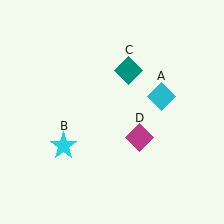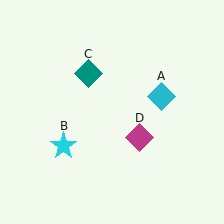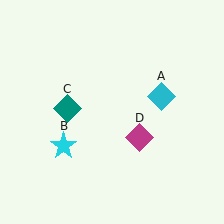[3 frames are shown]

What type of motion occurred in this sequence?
The teal diamond (object C) rotated counterclockwise around the center of the scene.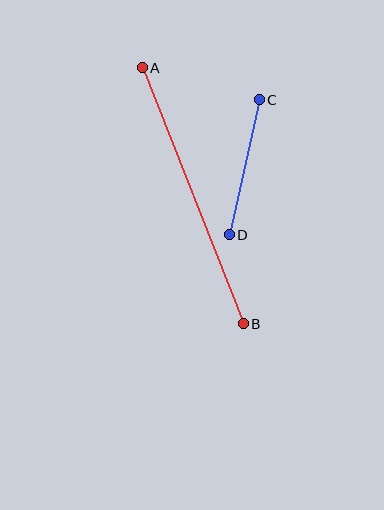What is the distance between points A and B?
The distance is approximately 275 pixels.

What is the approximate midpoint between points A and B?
The midpoint is at approximately (193, 196) pixels.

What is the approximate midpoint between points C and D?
The midpoint is at approximately (244, 167) pixels.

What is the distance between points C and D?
The distance is approximately 139 pixels.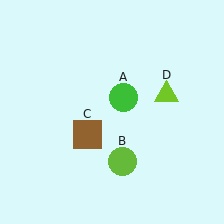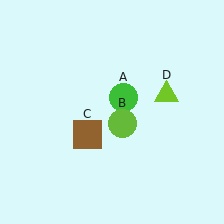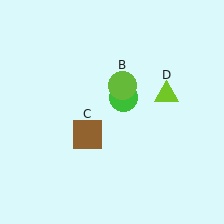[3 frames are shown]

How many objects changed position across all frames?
1 object changed position: lime circle (object B).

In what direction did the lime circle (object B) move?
The lime circle (object B) moved up.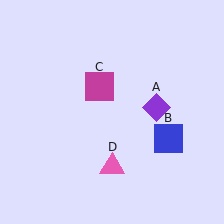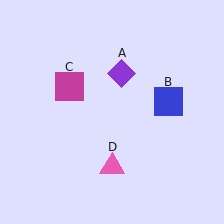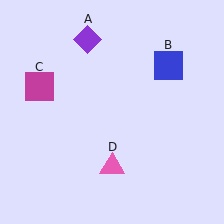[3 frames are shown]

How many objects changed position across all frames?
3 objects changed position: purple diamond (object A), blue square (object B), magenta square (object C).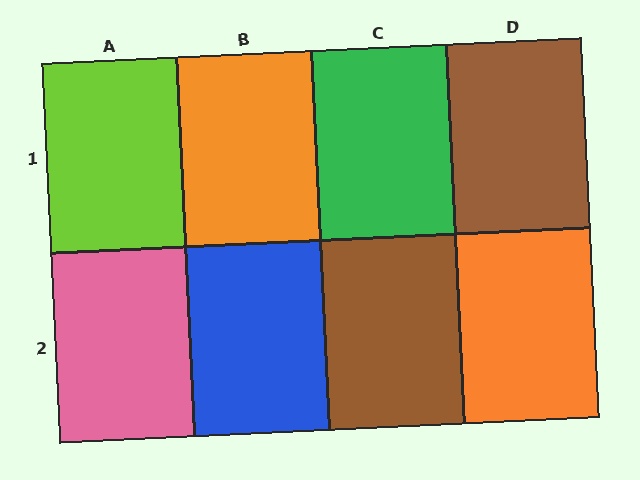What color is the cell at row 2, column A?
Pink.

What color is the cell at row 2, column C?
Brown.